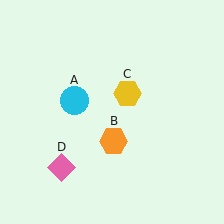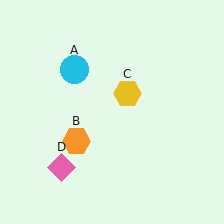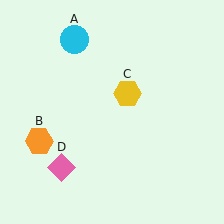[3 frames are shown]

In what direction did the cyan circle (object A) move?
The cyan circle (object A) moved up.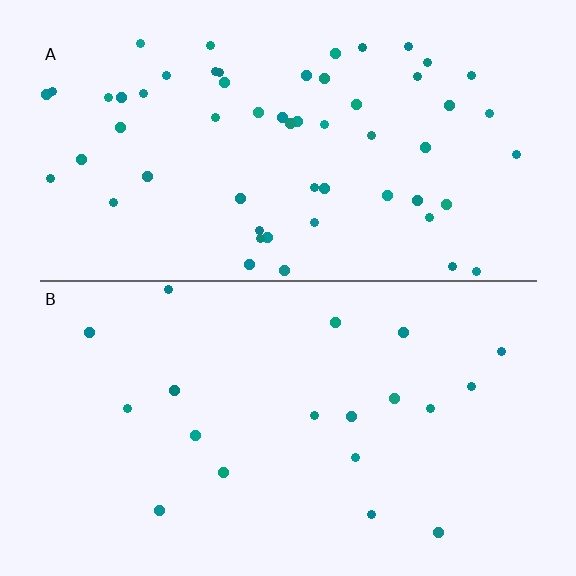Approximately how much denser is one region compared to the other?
Approximately 3.0× — region A over region B.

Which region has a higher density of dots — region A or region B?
A (the top).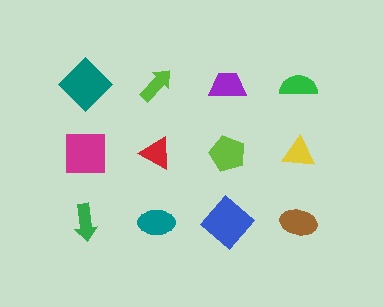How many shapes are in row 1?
4 shapes.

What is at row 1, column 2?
A lime arrow.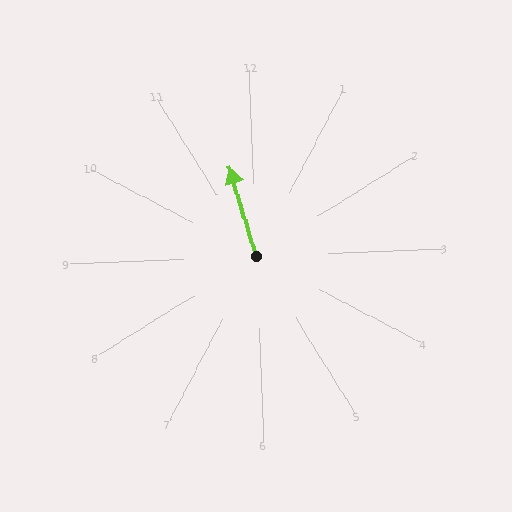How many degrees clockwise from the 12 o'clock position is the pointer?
Approximately 346 degrees.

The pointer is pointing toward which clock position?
Roughly 12 o'clock.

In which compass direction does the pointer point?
North.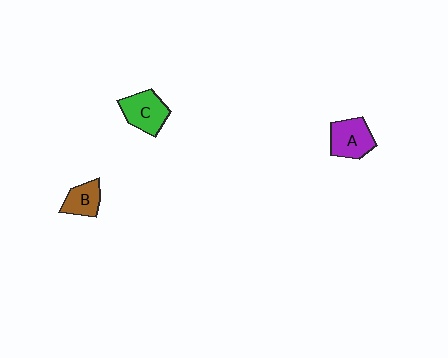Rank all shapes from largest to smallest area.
From largest to smallest: C (green), A (purple), B (brown).